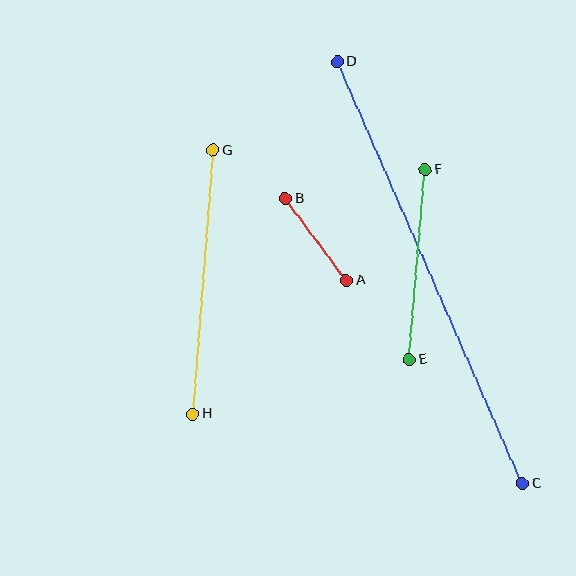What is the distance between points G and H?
The distance is approximately 265 pixels.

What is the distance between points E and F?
The distance is approximately 191 pixels.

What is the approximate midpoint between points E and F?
The midpoint is at approximately (417, 265) pixels.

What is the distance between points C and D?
The distance is approximately 461 pixels.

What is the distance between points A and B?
The distance is approximately 102 pixels.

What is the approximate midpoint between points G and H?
The midpoint is at approximately (203, 282) pixels.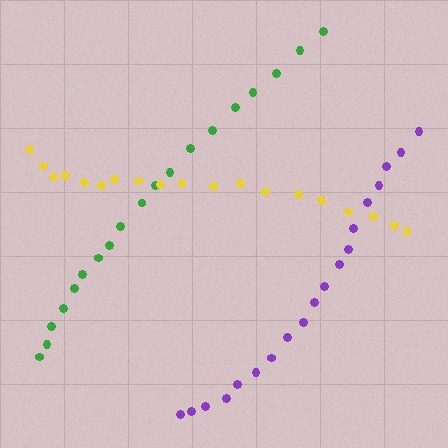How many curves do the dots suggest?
There are 3 distinct paths.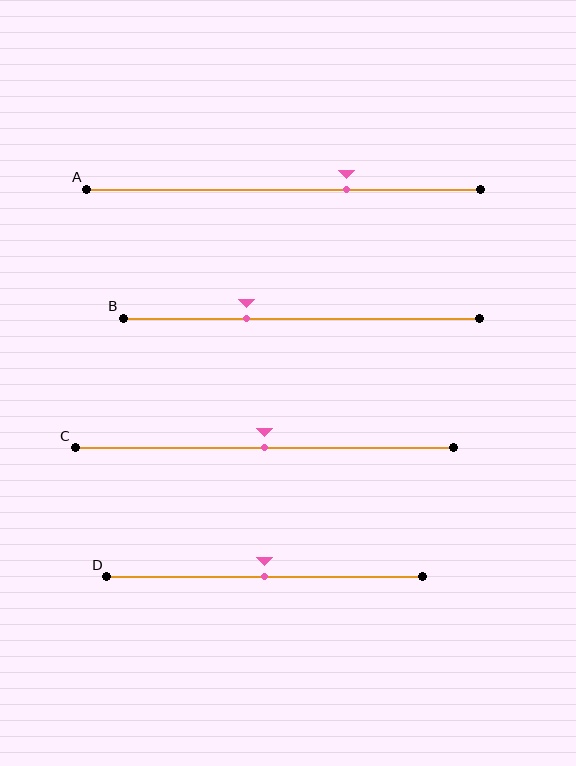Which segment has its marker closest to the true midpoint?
Segment C has its marker closest to the true midpoint.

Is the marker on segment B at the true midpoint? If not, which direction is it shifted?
No, the marker on segment B is shifted to the left by about 15% of the segment length.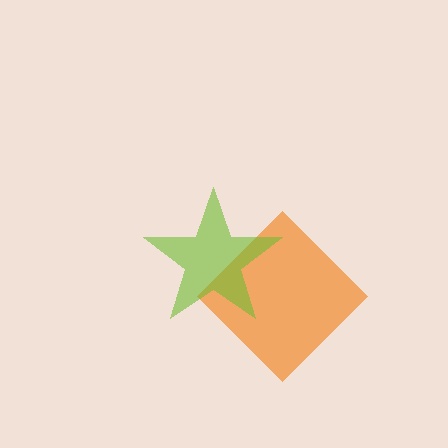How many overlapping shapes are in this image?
There are 2 overlapping shapes in the image.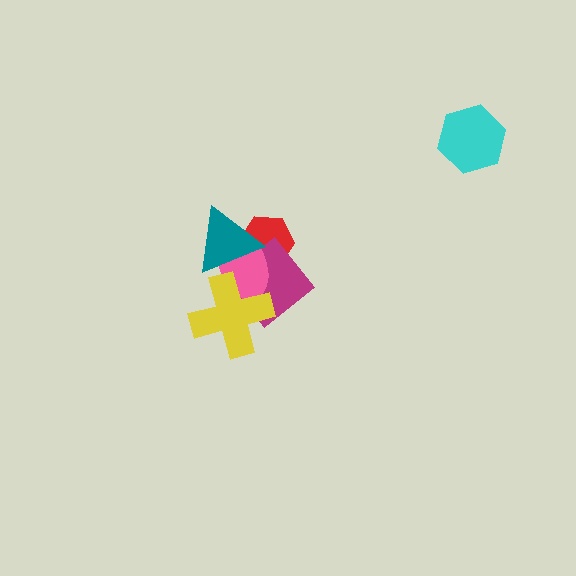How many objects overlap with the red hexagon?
3 objects overlap with the red hexagon.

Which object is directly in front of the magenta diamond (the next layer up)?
The pink ellipse is directly in front of the magenta diamond.